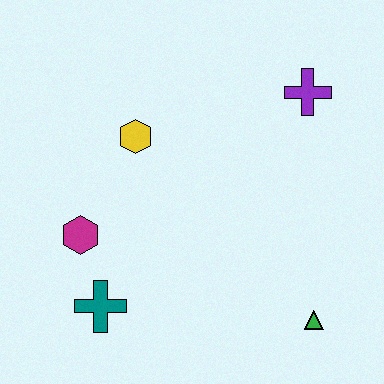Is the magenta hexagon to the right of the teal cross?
No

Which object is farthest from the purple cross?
The teal cross is farthest from the purple cross.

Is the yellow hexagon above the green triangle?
Yes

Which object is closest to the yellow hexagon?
The magenta hexagon is closest to the yellow hexagon.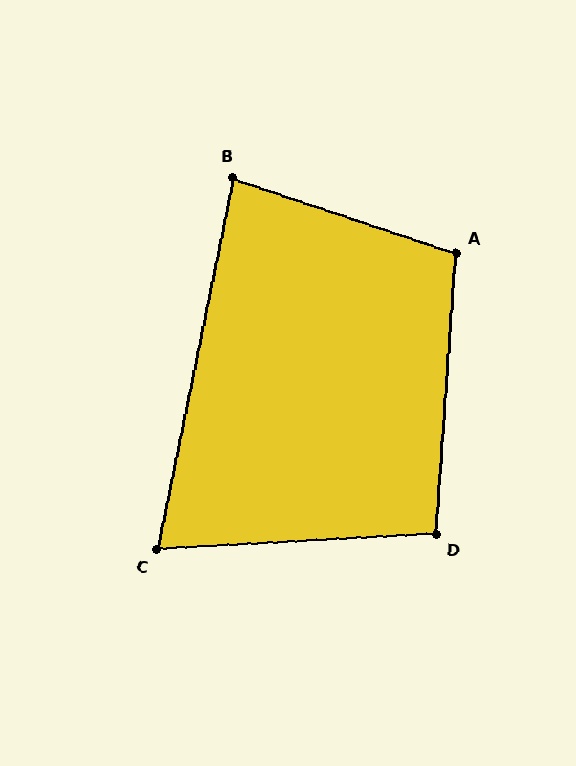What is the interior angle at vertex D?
Approximately 97 degrees (obtuse).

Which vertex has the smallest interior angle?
C, at approximately 75 degrees.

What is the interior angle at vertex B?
Approximately 83 degrees (acute).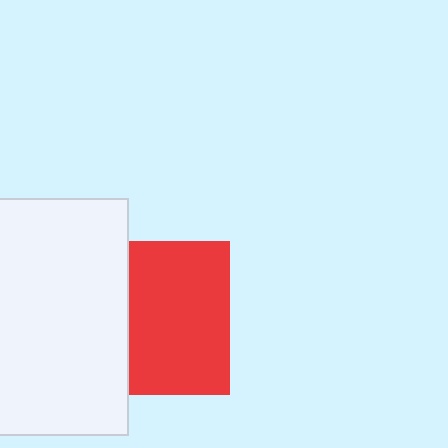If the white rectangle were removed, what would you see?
You would see the complete red square.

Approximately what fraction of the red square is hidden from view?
Roughly 35% of the red square is hidden behind the white rectangle.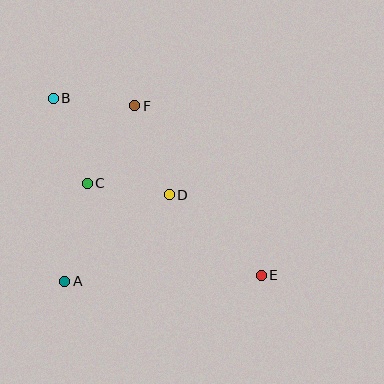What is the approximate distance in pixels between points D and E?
The distance between D and E is approximately 122 pixels.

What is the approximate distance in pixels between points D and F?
The distance between D and F is approximately 95 pixels.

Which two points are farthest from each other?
Points B and E are farthest from each other.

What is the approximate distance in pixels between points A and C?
The distance between A and C is approximately 101 pixels.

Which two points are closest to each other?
Points B and F are closest to each other.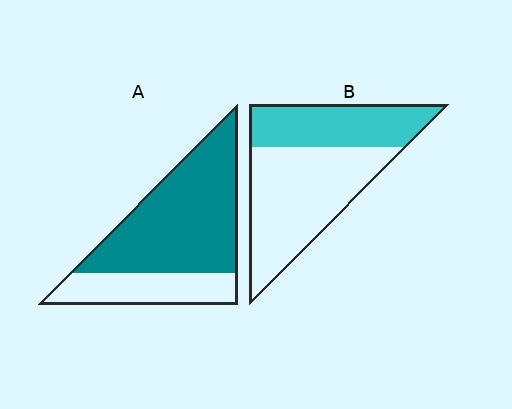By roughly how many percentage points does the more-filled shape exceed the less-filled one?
By roughly 35 percentage points (A over B).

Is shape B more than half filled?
No.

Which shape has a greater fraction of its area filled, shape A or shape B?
Shape A.